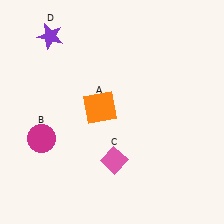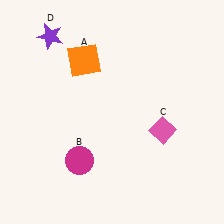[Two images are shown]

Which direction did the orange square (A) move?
The orange square (A) moved up.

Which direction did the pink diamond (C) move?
The pink diamond (C) moved right.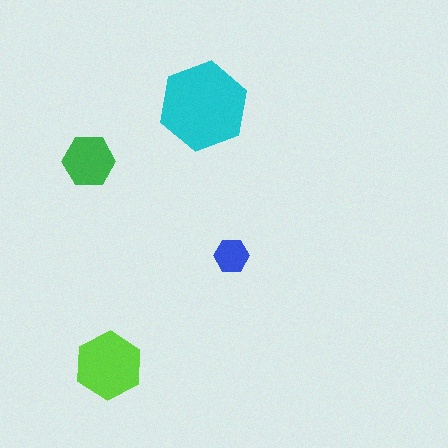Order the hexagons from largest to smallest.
the cyan one, the lime one, the green one, the blue one.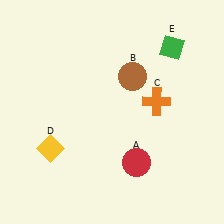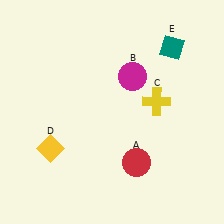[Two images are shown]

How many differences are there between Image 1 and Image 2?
There are 3 differences between the two images.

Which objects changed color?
B changed from brown to magenta. C changed from orange to yellow. E changed from green to teal.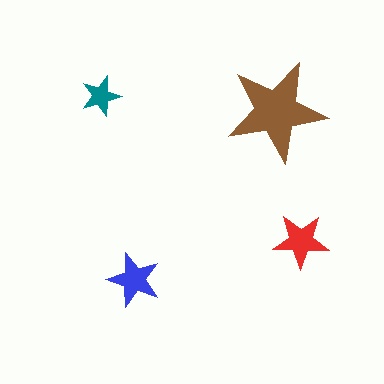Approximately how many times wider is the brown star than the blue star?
About 2 times wider.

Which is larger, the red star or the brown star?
The brown one.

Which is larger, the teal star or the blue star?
The blue one.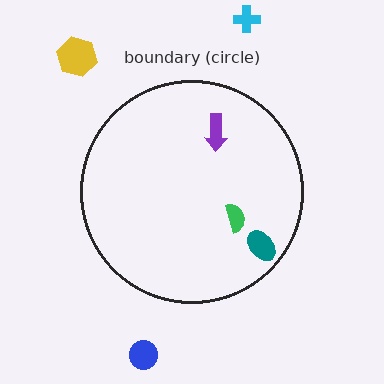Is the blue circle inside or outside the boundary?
Outside.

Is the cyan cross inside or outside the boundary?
Outside.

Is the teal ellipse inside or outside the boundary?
Inside.